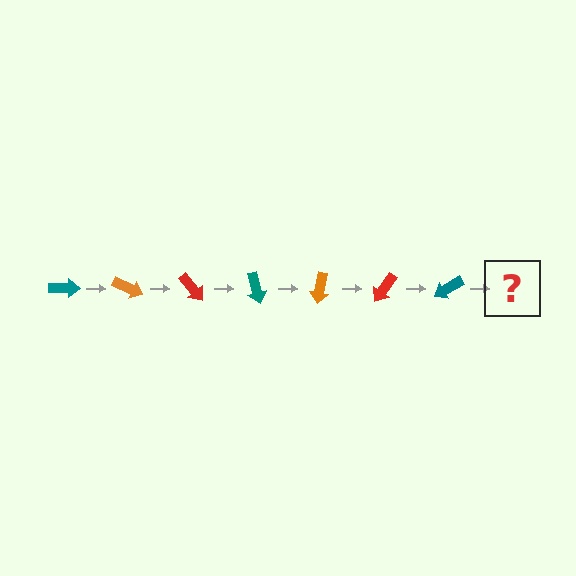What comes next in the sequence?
The next element should be an orange arrow, rotated 175 degrees from the start.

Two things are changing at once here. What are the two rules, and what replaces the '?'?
The two rules are that it rotates 25 degrees each step and the color cycles through teal, orange, and red. The '?' should be an orange arrow, rotated 175 degrees from the start.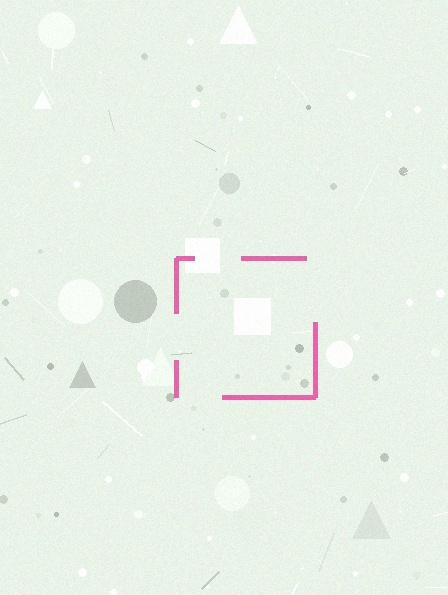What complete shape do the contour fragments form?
The contour fragments form a square.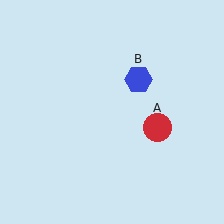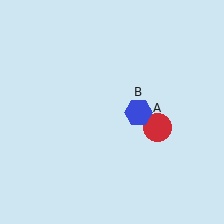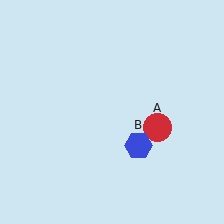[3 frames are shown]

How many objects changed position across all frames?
1 object changed position: blue hexagon (object B).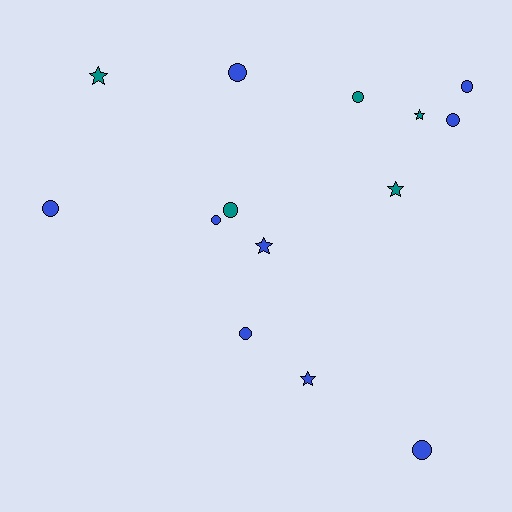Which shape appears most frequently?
Circle, with 9 objects.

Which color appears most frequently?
Blue, with 9 objects.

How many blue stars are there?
There are 2 blue stars.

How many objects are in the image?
There are 14 objects.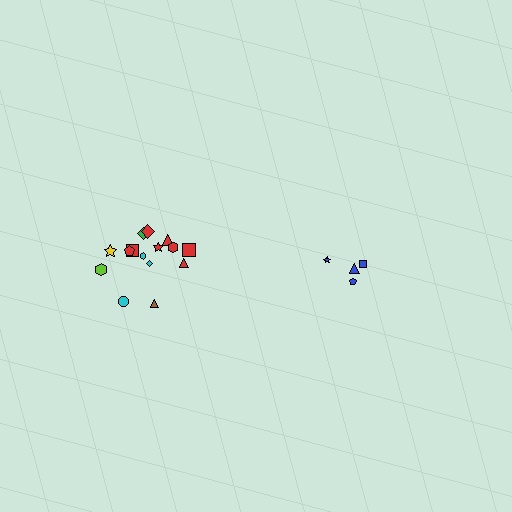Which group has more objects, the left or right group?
The left group.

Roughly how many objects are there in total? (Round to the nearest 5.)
Roughly 20 objects in total.